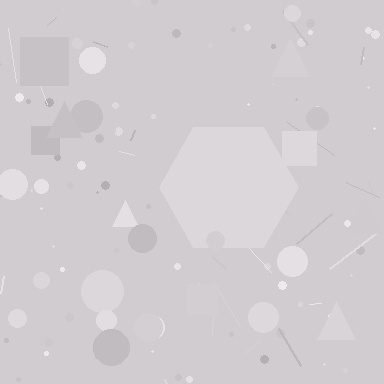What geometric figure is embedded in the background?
A hexagon is embedded in the background.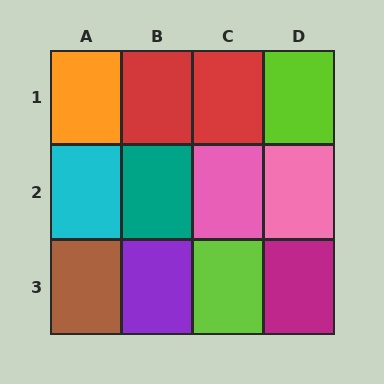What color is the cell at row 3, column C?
Lime.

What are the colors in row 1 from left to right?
Orange, red, red, lime.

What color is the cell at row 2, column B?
Teal.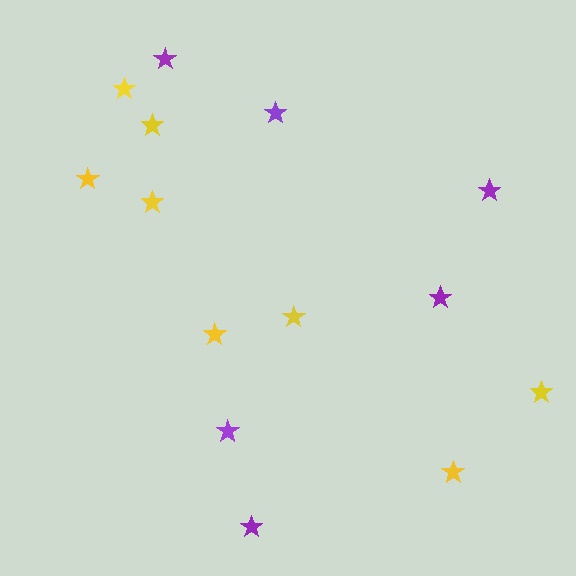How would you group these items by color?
There are 2 groups: one group of yellow stars (8) and one group of purple stars (6).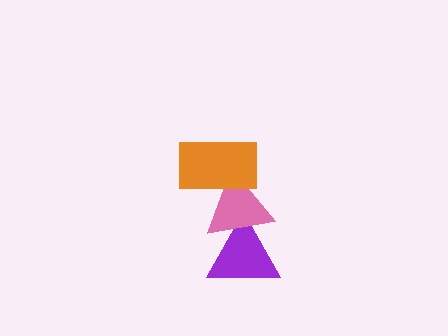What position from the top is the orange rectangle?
The orange rectangle is 1st from the top.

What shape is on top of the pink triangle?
The orange rectangle is on top of the pink triangle.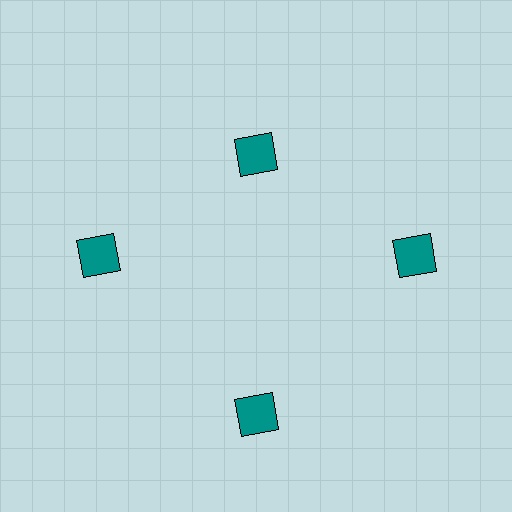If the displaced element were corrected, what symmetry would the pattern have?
It would have 4-fold rotational symmetry — the pattern would map onto itself every 90 degrees.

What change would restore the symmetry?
The symmetry would be restored by moving it outward, back onto the ring so that all 4 squares sit at equal angles and equal distance from the center.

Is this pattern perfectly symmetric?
No. The 4 teal squares are arranged in a ring, but one element near the 12 o'clock position is pulled inward toward the center, breaking the 4-fold rotational symmetry.